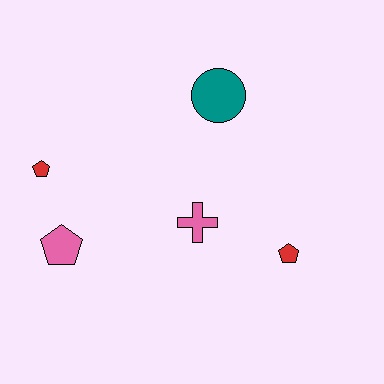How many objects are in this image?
There are 5 objects.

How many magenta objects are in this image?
There are no magenta objects.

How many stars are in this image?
There are no stars.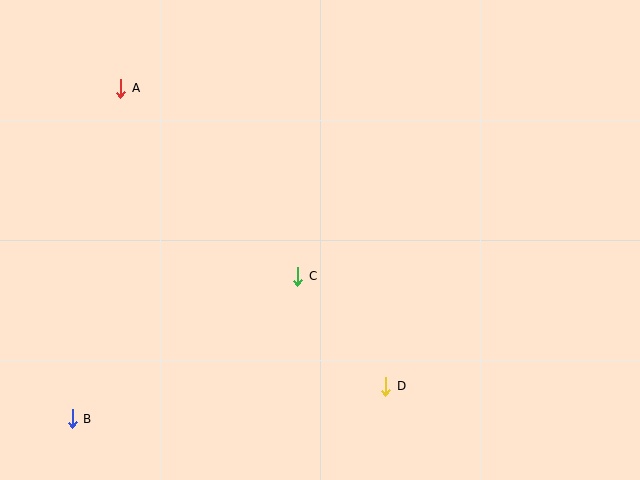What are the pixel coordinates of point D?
Point D is at (386, 386).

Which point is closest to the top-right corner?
Point C is closest to the top-right corner.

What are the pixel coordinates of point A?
Point A is at (121, 88).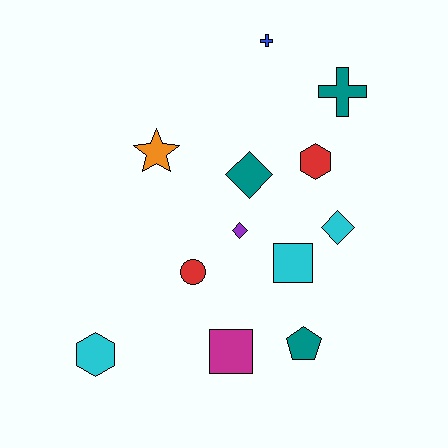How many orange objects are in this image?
There is 1 orange object.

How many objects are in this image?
There are 12 objects.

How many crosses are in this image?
There are 2 crosses.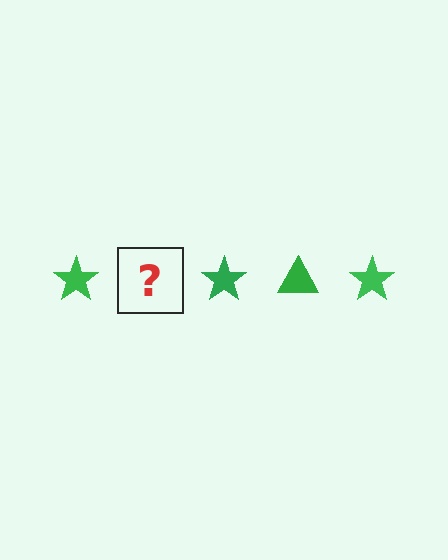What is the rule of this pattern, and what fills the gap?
The rule is that the pattern cycles through star, triangle shapes in green. The gap should be filled with a green triangle.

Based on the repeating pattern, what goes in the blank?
The blank should be a green triangle.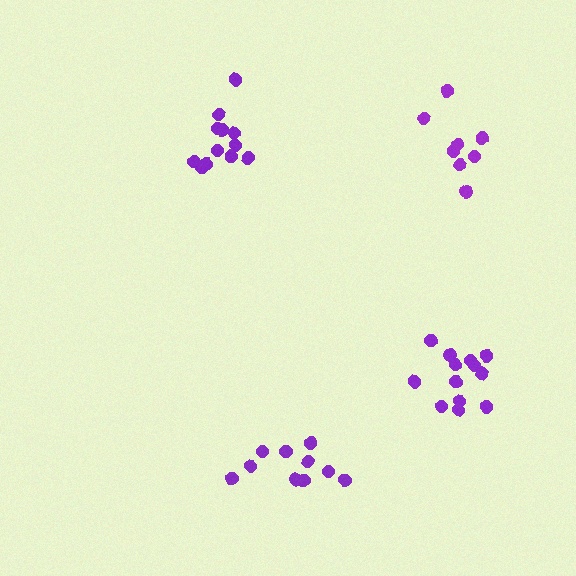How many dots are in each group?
Group 1: 12 dots, Group 2: 13 dots, Group 3: 10 dots, Group 4: 8 dots (43 total).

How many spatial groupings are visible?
There are 4 spatial groupings.